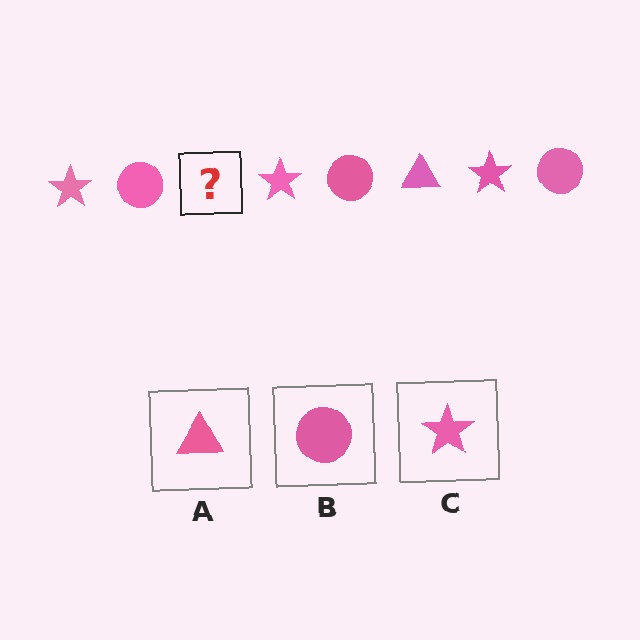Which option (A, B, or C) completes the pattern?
A.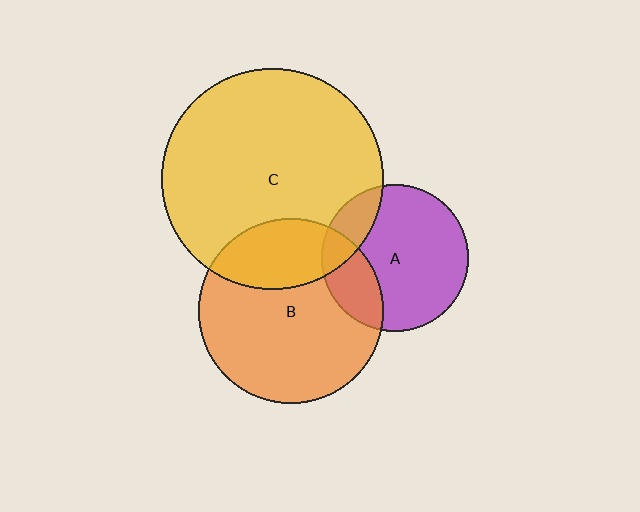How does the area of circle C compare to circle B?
Approximately 1.4 times.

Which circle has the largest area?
Circle C (yellow).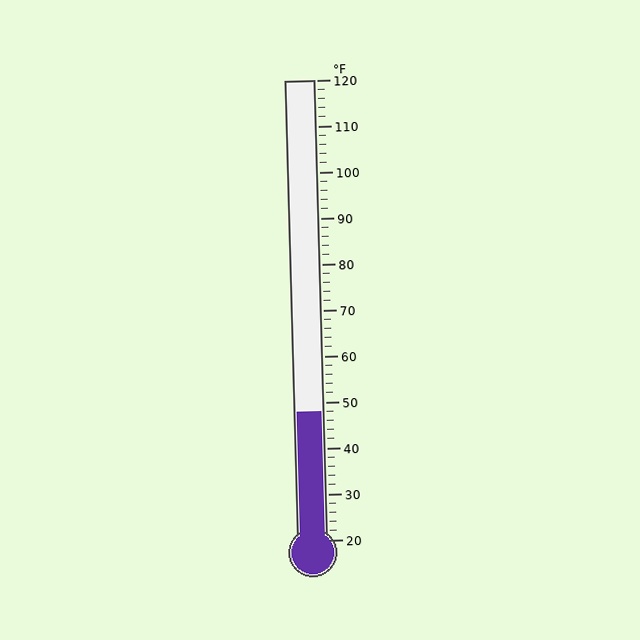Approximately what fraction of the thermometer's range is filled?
The thermometer is filled to approximately 30% of its range.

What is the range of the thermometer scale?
The thermometer scale ranges from 20°F to 120°F.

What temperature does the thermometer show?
The thermometer shows approximately 48°F.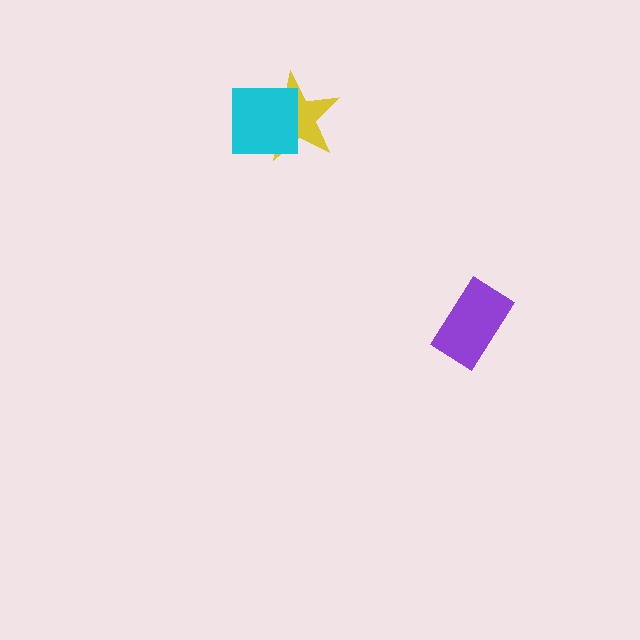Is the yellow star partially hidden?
Yes, it is partially covered by another shape.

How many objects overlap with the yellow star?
1 object overlaps with the yellow star.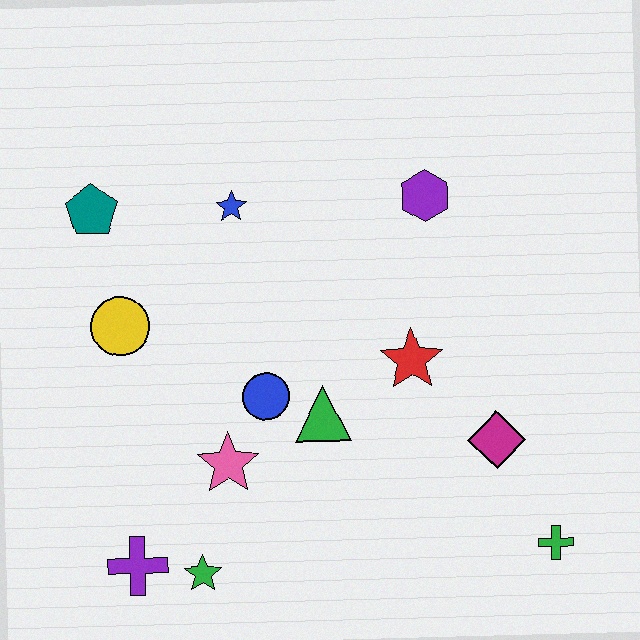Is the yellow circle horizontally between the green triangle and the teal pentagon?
Yes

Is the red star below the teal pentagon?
Yes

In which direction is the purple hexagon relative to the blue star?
The purple hexagon is to the right of the blue star.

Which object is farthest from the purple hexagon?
The purple cross is farthest from the purple hexagon.